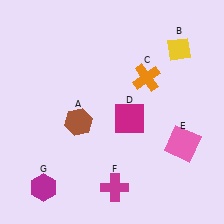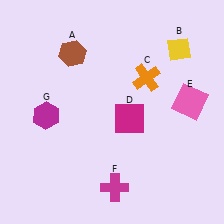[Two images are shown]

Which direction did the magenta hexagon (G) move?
The magenta hexagon (G) moved up.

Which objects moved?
The objects that moved are: the brown hexagon (A), the pink square (E), the magenta hexagon (G).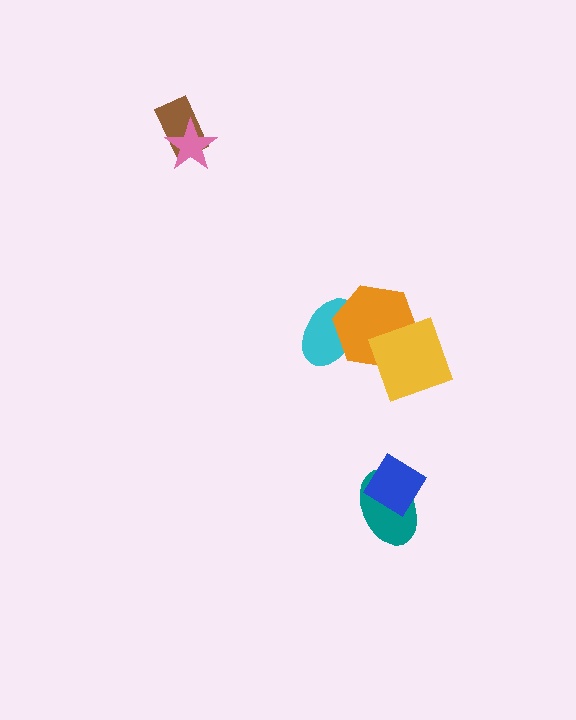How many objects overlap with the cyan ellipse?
1 object overlaps with the cyan ellipse.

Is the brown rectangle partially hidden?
Yes, it is partially covered by another shape.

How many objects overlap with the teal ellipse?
1 object overlaps with the teal ellipse.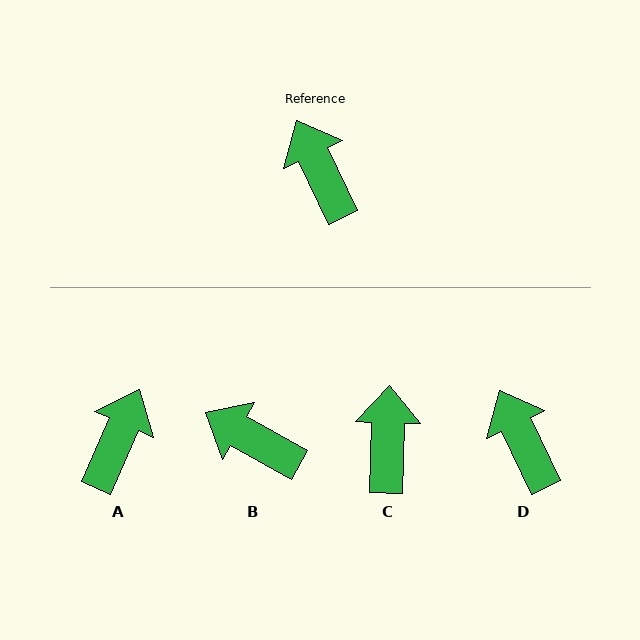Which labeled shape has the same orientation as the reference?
D.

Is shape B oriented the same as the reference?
No, it is off by about 35 degrees.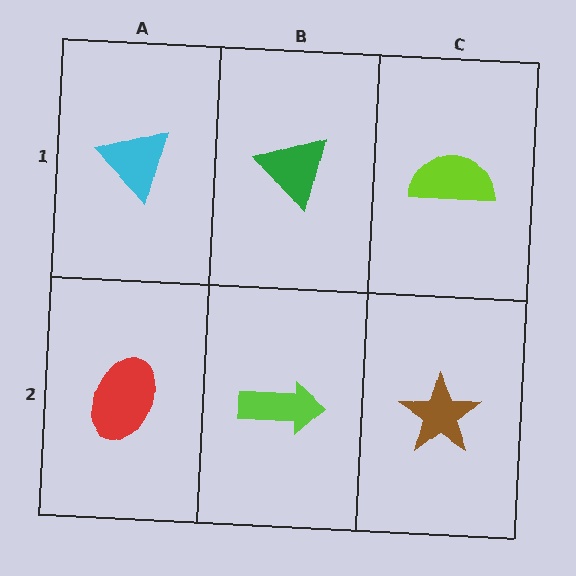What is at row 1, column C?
A lime semicircle.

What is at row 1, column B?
A green triangle.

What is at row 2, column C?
A brown star.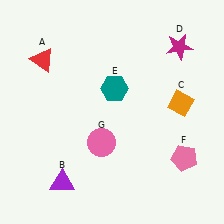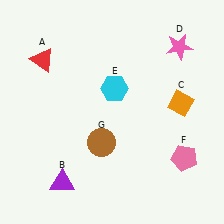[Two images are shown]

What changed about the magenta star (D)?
In Image 1, D is magenta. In Image 2, it changed to pink.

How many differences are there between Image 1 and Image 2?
There are 3 differences between the two images.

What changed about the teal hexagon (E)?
In Image 1, E is teal. In Image 2, it changed to cyan.